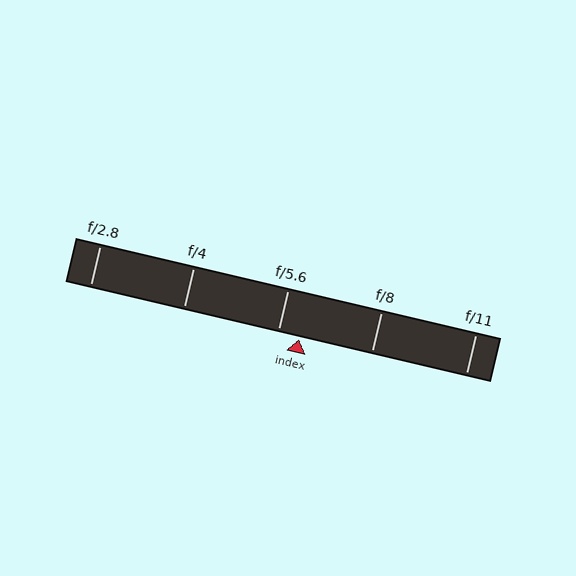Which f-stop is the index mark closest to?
The index mark is closest to f/5.6.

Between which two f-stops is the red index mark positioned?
The index mark is between f/5.6 and f/8.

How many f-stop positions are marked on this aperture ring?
There are 5 f-stop positions marked.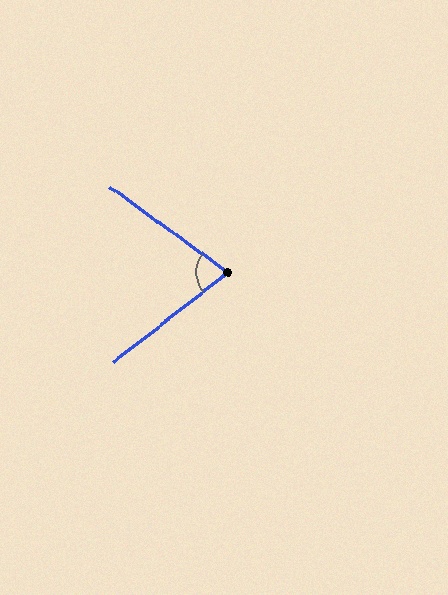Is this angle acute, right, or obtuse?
It is acute.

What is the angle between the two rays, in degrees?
Approximately 74 degrees.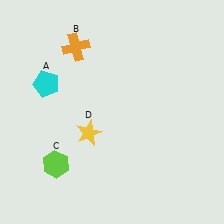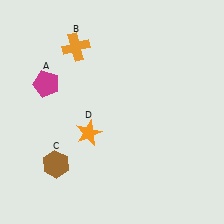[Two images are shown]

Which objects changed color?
A changed from cyan to magenta. C changed from lime to brown. D changed from yellow to orange.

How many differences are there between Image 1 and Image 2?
There are 3 differences between the two images.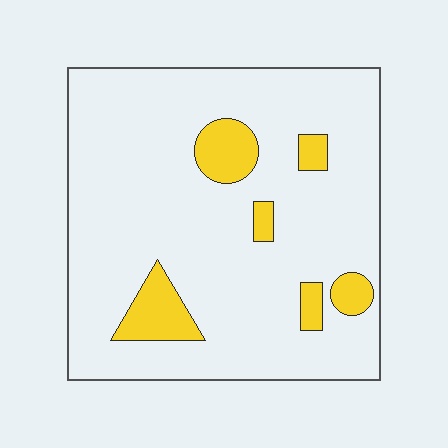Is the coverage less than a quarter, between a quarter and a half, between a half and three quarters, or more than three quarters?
Less than a quarter.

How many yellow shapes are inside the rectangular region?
6.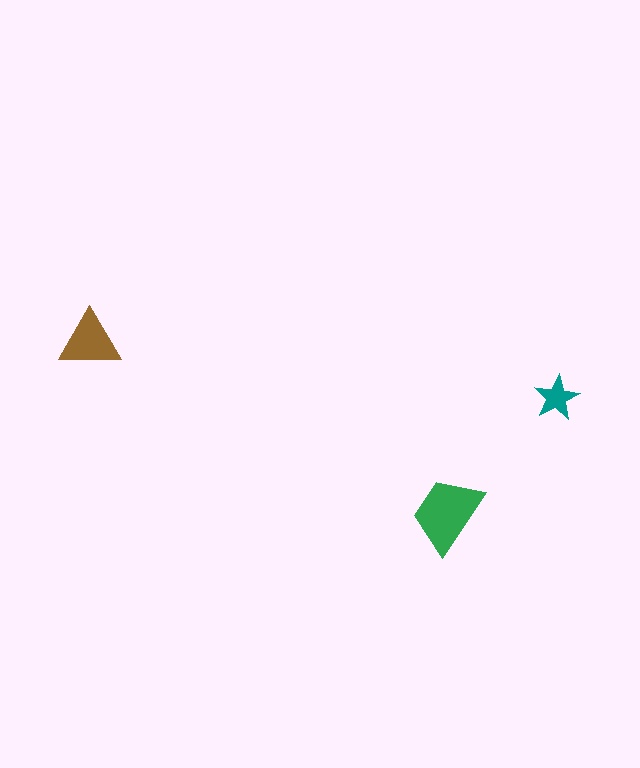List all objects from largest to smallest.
The green trapezoid, the brown triangle, the teal star.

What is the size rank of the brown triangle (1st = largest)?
2nd.